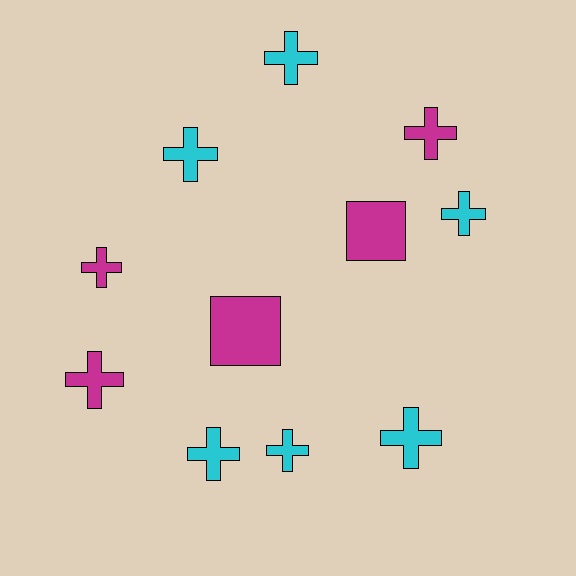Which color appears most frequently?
Cyan, with 6 objects.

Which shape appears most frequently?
Cross, with 9 objects.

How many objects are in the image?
There are 11 objects.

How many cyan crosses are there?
There are 6 cyan crosses.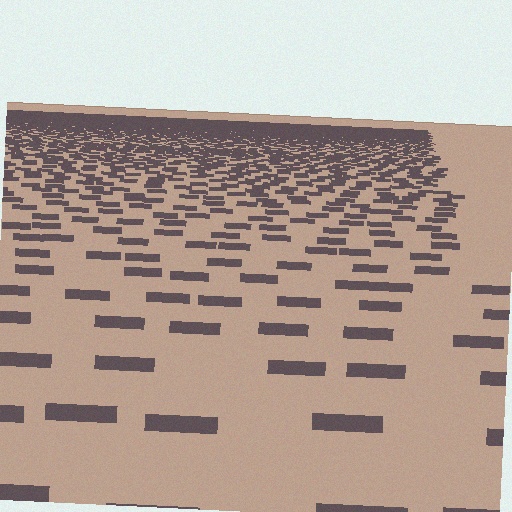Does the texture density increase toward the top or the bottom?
Density increases toward the top.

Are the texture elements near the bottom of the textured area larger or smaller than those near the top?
Larger. Near the bottom, elements are closer to the viewer and appear at a bigger on-screen size.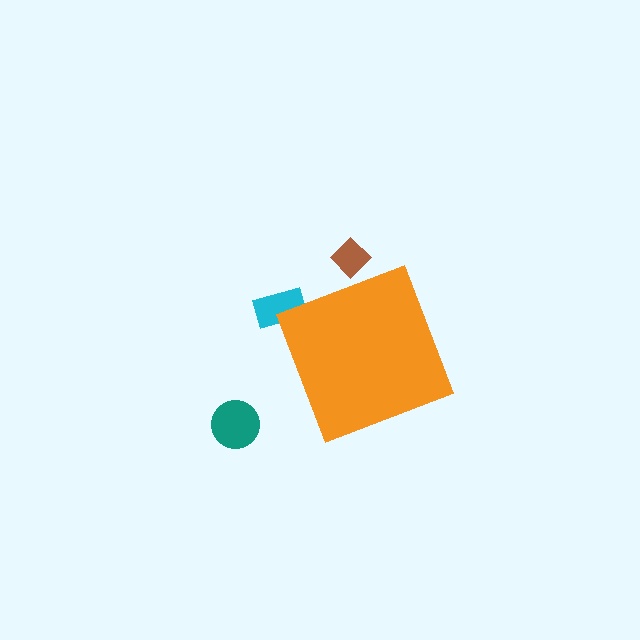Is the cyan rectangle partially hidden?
Yes, the cyan rectangle is partially hidden behind the orange diamond.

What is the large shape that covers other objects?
An orange diamond.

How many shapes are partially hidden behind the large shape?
2 shapes are partially hidden.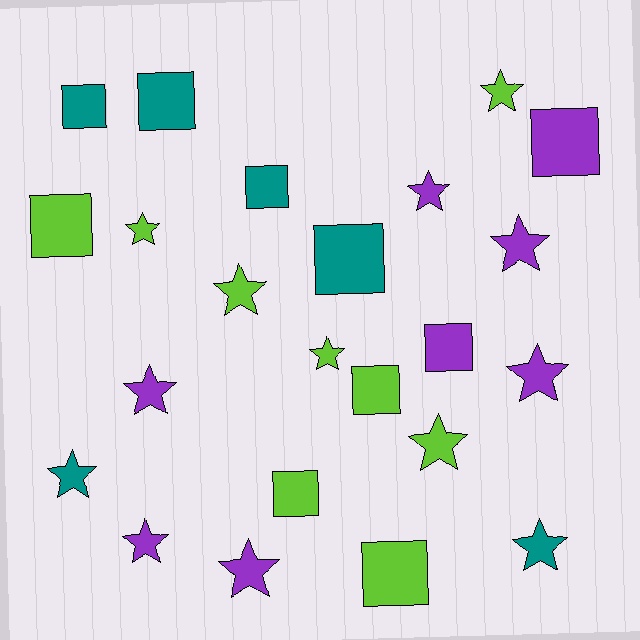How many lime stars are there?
There are 5 lime stars.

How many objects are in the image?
There are 23 objects.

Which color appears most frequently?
Lime, with 9 objects.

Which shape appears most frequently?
Star, with 13 objects.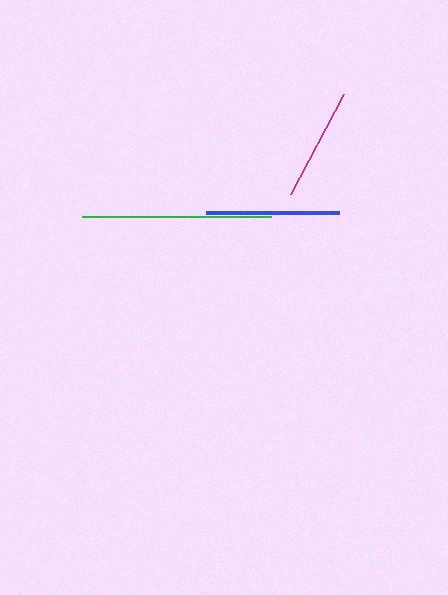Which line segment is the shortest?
The magenta line is the shortest at approximately 113 pixels.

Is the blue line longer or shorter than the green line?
The green line is longer than the blue line.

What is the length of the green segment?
The green segment is approximately 189 pixels long.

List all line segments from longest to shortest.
From longest to shortest: green, blue, magenta.